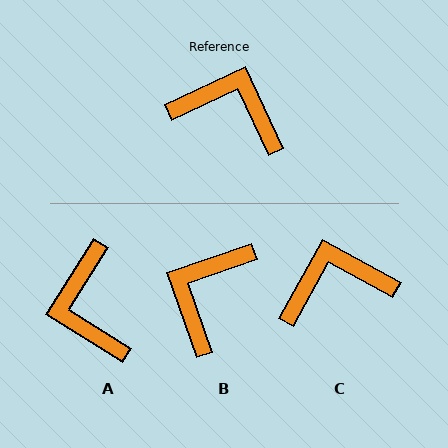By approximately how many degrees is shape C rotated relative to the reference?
Approximately 36 degrees counter-clockwise.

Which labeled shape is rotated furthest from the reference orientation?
A, about 123 degrees away.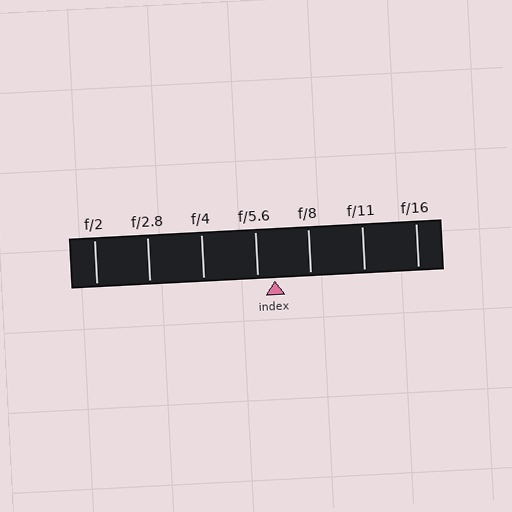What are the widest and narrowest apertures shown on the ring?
The widest aperture shown is f/2 and the narrowest is f/16.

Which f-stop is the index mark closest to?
The index mark is closest to f/5.6.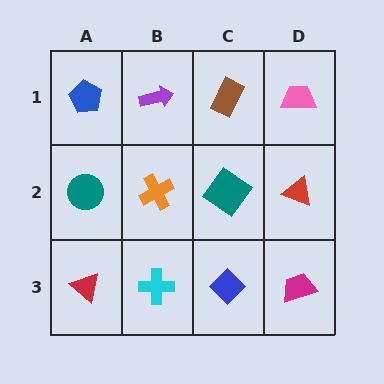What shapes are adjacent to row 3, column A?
A teal circle (row 2, column A), a cyan cross (row 3, column B).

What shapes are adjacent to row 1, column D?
A red triangle (row 2, column D), a brown rectangle (row 1, column C).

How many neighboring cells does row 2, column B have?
4.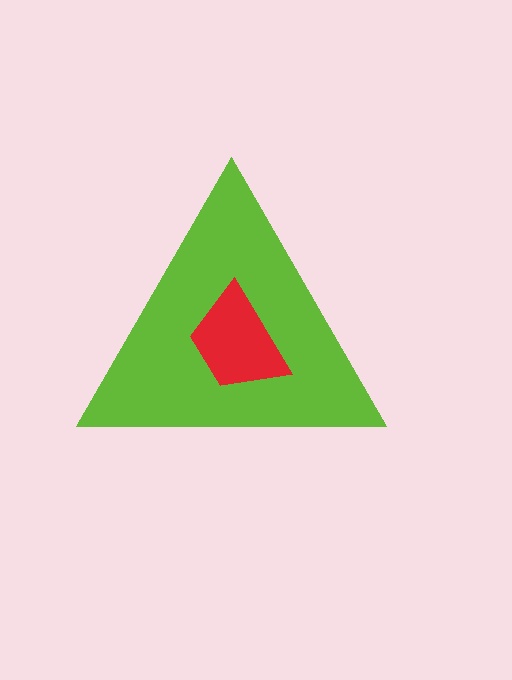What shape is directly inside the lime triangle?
The red trapezoid.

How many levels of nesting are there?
2.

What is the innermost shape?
The red trapezoid.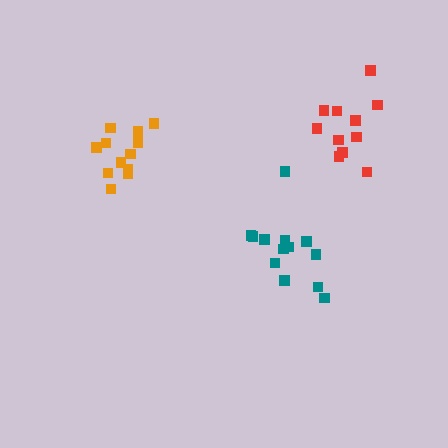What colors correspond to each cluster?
The clusters are colored: red, teal, orange.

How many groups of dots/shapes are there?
There are 3 groups.